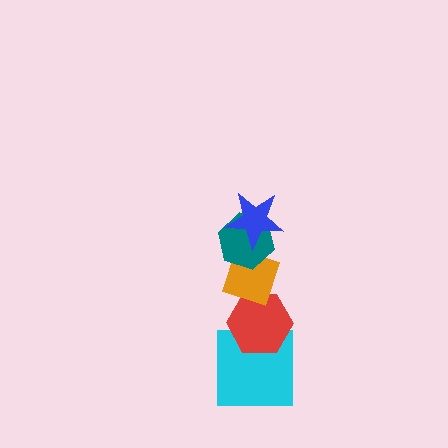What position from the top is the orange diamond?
The orange diamond is 3rd from the top.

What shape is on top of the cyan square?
The red hexagon is on top of the cyan square.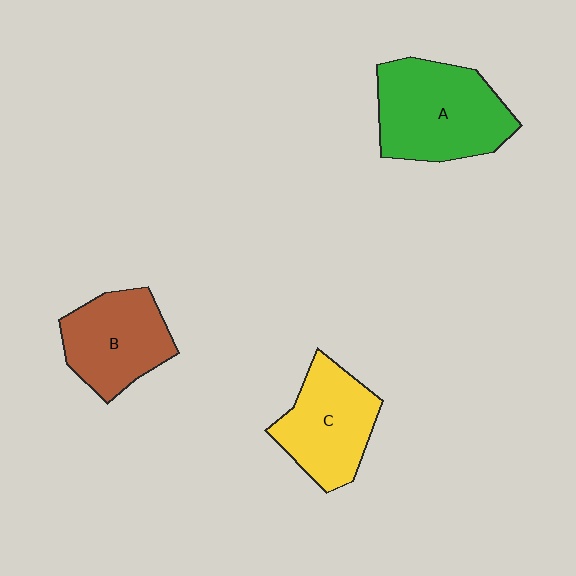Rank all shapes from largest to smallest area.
From largest to smallest: A (green), C (yellow), B (brown).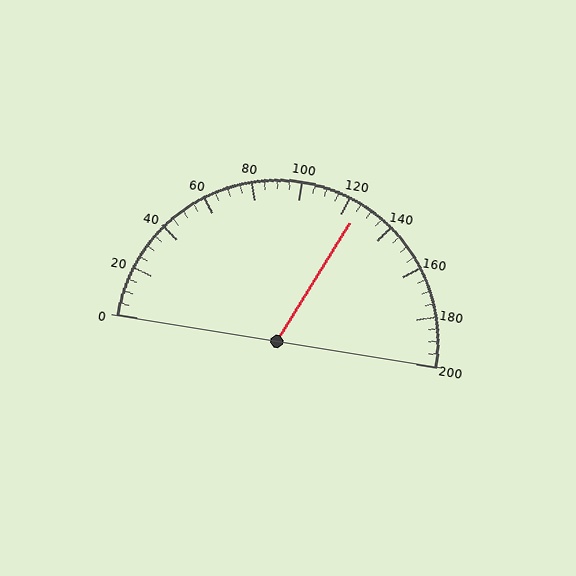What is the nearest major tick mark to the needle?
The nearest major tick mark is 120.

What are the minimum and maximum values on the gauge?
The gauge ranges from 0 to 200.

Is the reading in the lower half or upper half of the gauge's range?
The reading is in the upper half of the range (0 to 200).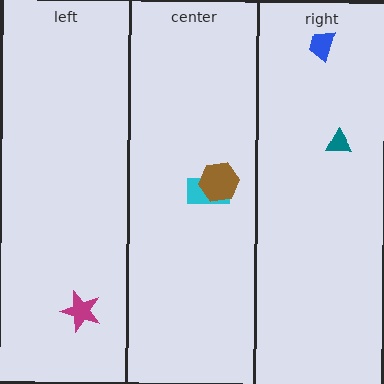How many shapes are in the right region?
2.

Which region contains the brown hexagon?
The center region.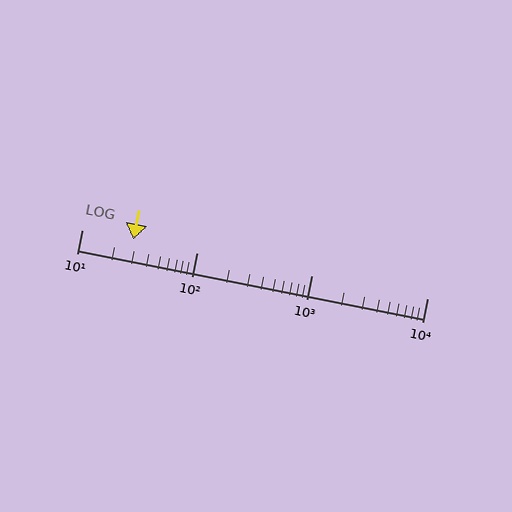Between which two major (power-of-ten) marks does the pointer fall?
The pointer is between 10 and 100.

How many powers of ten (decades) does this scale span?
The scale spans 3 decades, from 10 to 10000.